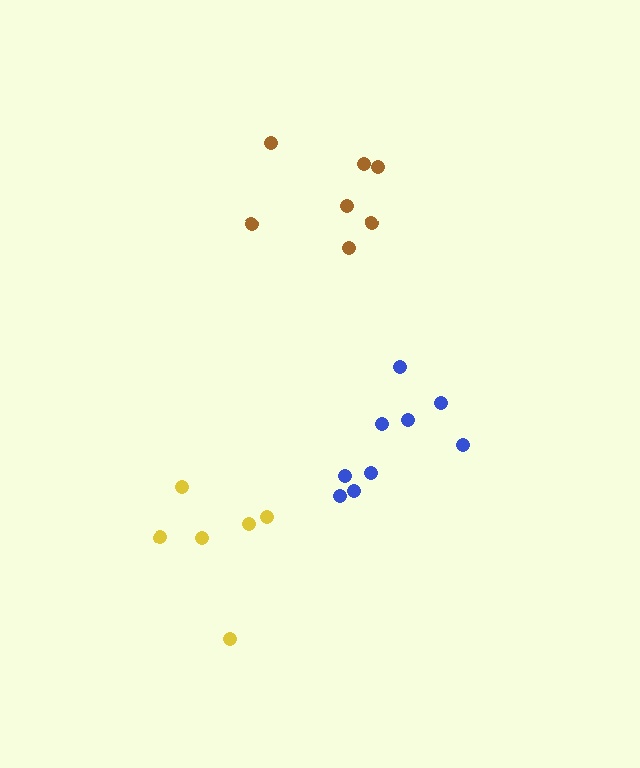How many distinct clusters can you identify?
There are 3 distinct clusters.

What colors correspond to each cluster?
The clusters are colored: brown, blue, yellow.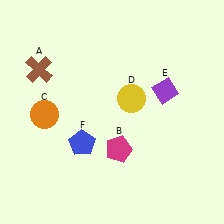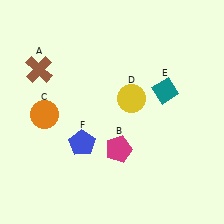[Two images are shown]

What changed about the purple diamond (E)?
In Image 1, E is purple. In Image 2, it changed to teal.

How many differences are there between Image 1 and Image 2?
There is 1 difference between the two images.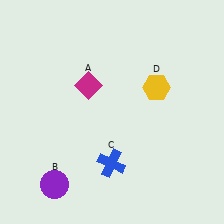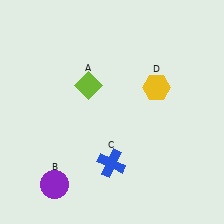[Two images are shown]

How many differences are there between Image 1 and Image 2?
There is 1 difference between the two images.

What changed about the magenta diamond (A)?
In Image 1, A is magenta. In Image 2, it changed to lime.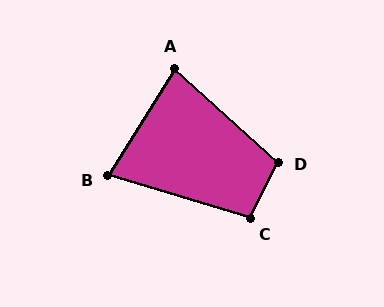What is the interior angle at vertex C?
Approximately 100 degrees (obtuse).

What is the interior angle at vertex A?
Approximately 80 degrees (acute).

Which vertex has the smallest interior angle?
B, at approximately 75 degrees.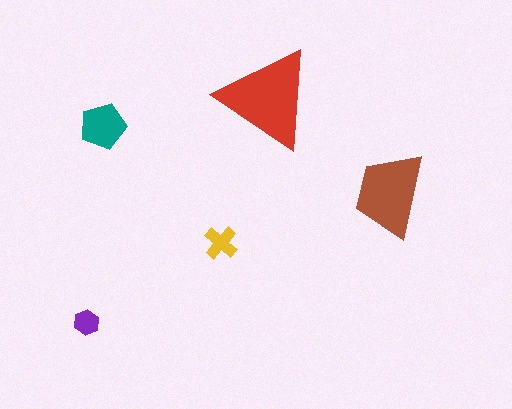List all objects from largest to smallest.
The red triangle, the brown trapezoid, the teal pentagon, the yellow cross, the purple hexagon.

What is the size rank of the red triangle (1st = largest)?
1st.